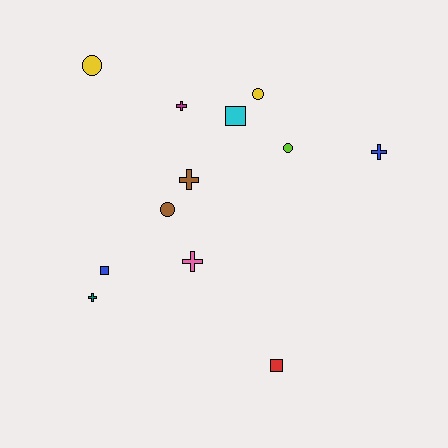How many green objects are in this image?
There are no green objects.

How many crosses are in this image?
There are 5 crosses.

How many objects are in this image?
There are 12 objects.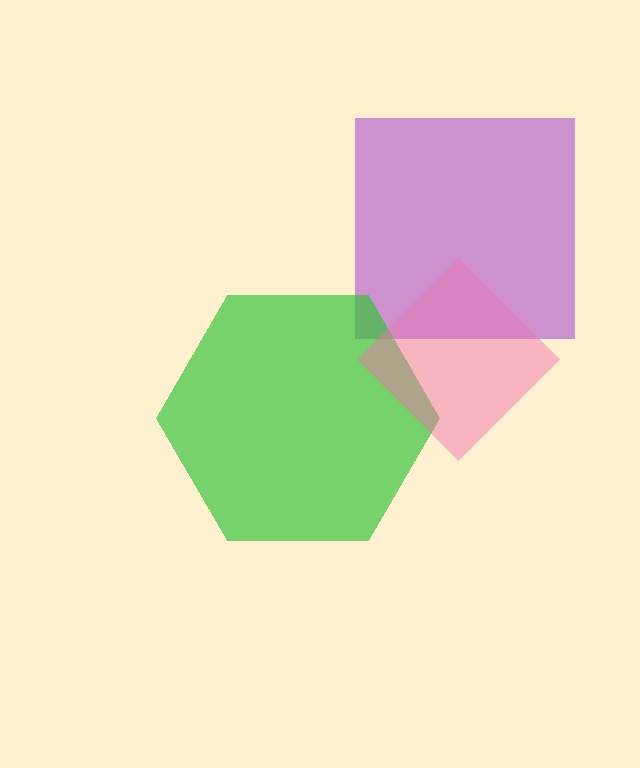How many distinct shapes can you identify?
There are 3 distinct shapes: a purple square, a green hexagon, a pink diamond.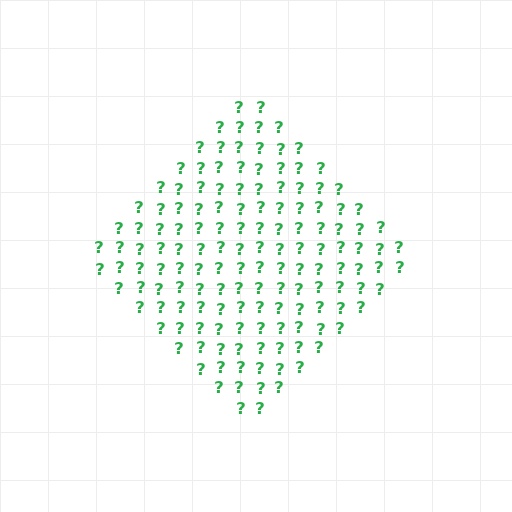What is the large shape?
The large shape is a diamond.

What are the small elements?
The small elements are question marks.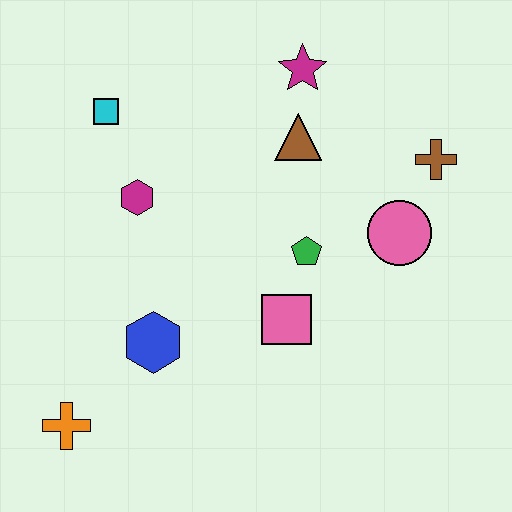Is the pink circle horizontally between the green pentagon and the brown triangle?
No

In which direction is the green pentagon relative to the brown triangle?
The green pentagon is below the brown triangle.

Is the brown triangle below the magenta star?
Yes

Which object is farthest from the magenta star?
The orange cross is farthest from the magenta star.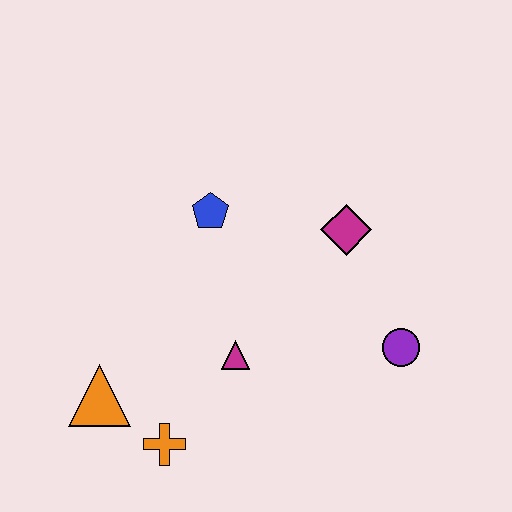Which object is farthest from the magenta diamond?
The orange triangle is farthest from the magenta diamond.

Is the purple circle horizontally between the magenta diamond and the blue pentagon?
No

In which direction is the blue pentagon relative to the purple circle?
The blue pentagon is to the left of the purple circle.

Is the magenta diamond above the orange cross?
Yes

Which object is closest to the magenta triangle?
The orange cross is closest to the magenta triangle.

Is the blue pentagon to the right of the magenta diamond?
No